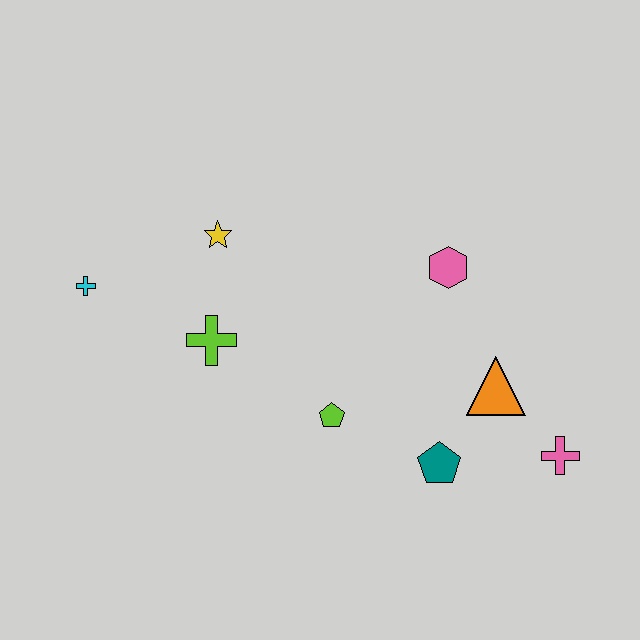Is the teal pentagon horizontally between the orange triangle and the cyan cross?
Yes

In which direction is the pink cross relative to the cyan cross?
The pink cross is to the right of the cyan cross.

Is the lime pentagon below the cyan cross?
Yes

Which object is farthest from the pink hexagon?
The cyan cross is farthest from the pink hexagon.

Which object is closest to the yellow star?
The lime cross is closest to the yellow star.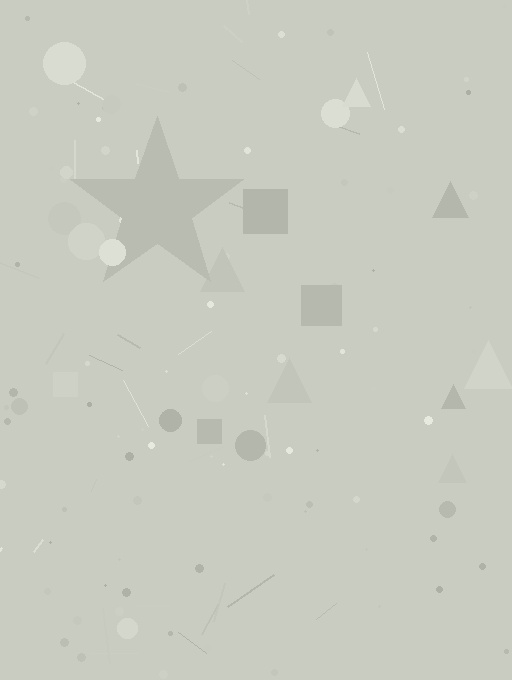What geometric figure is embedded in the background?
A star is embedded in the background.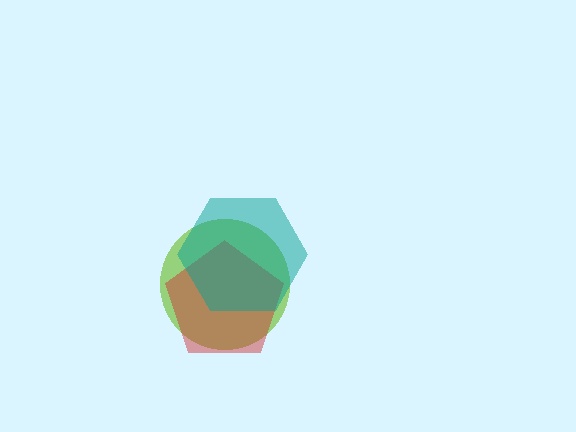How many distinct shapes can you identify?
There are 3 distinct shapes: a lime circle, a red pentagon, a teal hexagon.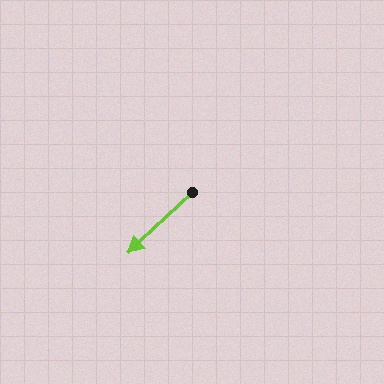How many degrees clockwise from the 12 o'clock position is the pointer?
Approximately 226 degrees.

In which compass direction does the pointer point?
Southwest.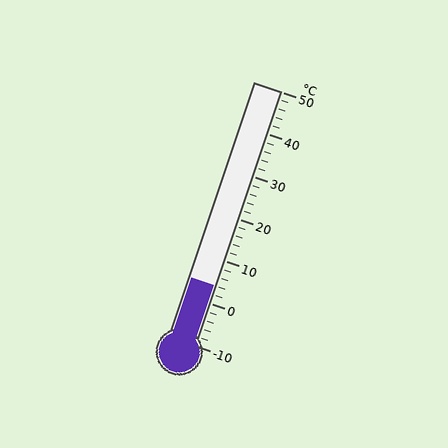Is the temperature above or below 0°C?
The temperature is above 0°C.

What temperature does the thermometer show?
The thermometer shows approximately 4°C.